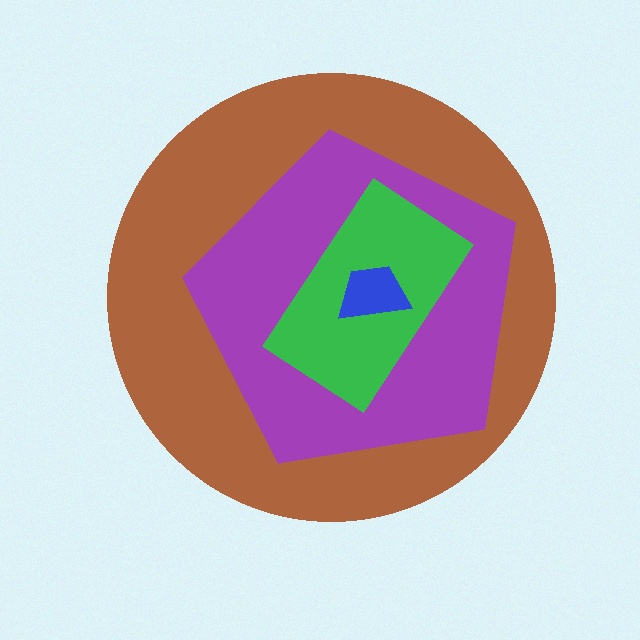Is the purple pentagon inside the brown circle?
Yes.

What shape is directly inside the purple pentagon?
The green rectangle.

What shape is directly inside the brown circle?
The purple pentagon.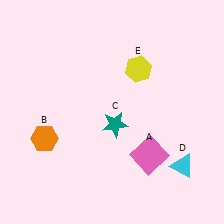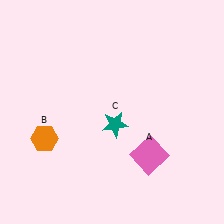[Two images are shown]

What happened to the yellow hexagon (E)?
The yellow hexagon (E) was removed in Image 2. It was in the top-right area of Image 1.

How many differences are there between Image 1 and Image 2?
There are 2 differences between the two images.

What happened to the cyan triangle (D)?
The cyan triangle (D) was removed in Image 2. It was in the bottom-right area of Image 1.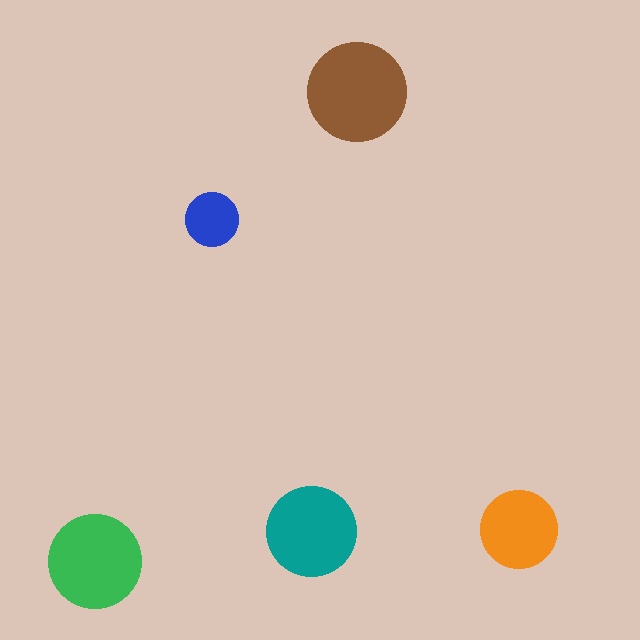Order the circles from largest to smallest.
the brown one, the green one, the teal one, the orange one, the blue one.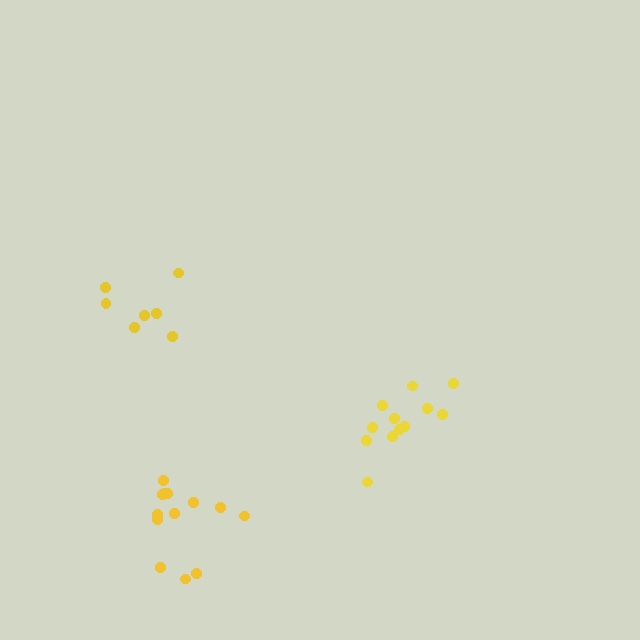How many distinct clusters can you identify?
There are 3 distinct clusters.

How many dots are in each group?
Group 1: 7 dots, Group 2: 12 dots, Group 3: 13 dots (32 total).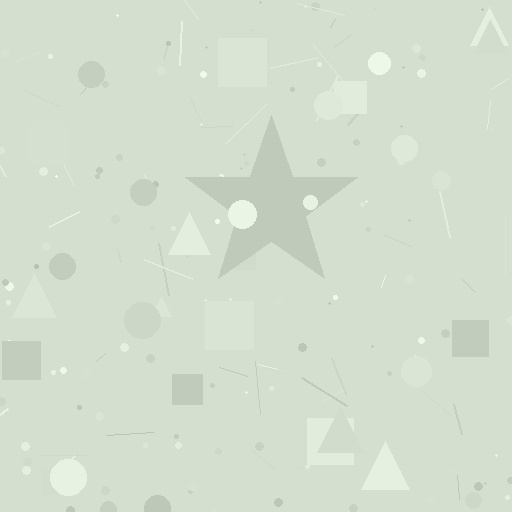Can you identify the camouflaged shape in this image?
The camouflaged shape is a star.